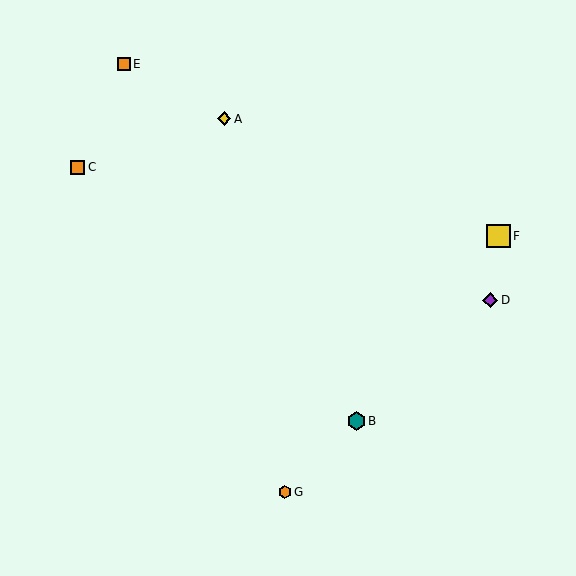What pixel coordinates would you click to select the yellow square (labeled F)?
Click at (498, 236) to select the yellow square F.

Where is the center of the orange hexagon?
The center of the orange hexagon is at (285, 492).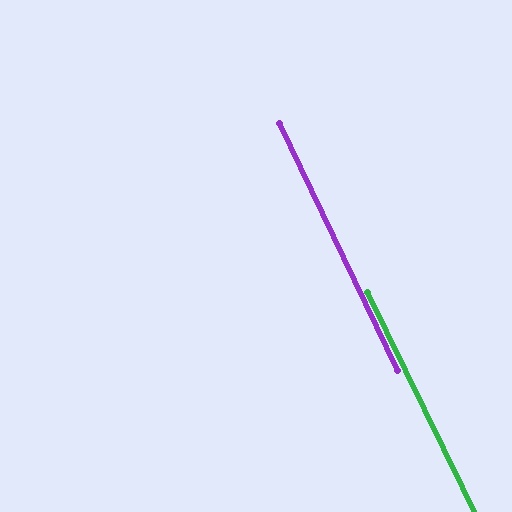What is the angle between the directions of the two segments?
Approximately 0 degrees.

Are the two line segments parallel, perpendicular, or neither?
Parallel — their directions differ by only 0.2°.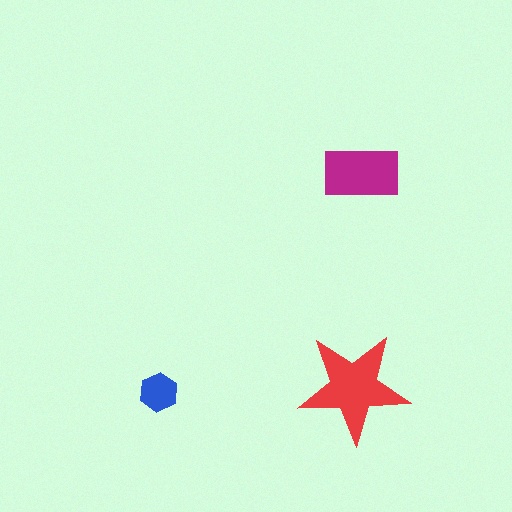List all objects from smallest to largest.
The blue hexagon, the magenta rectangle, the red star.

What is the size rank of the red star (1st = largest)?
1st.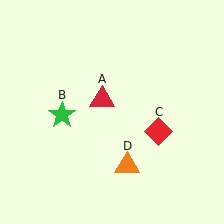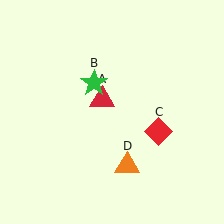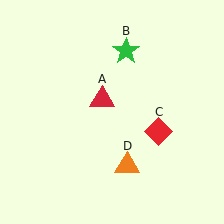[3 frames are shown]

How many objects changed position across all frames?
1 object changed position: green star (object B).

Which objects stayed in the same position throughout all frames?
Red triangle (object A) and red diamond (object C) and orange triangle (object D) remained stationary.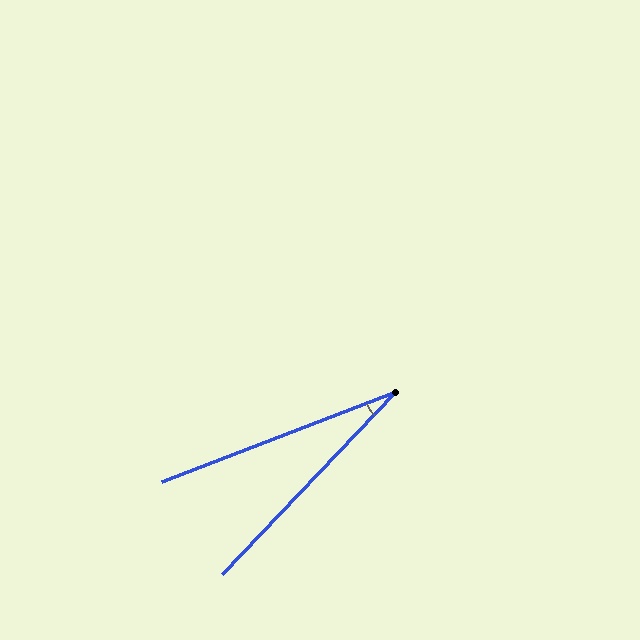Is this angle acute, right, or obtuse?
It is acute.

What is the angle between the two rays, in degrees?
Approximately 25 degrees.